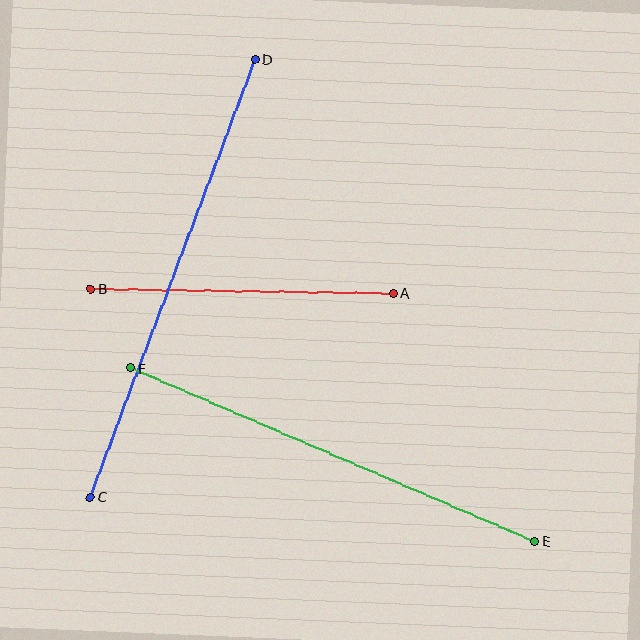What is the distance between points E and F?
The distance is approximately 440 pixels.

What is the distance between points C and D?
The distance is approximately 467 pixels.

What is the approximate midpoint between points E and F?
The midpoint is at approximately (333, 455) pixels.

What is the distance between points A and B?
The distance is approximately 302 pixels.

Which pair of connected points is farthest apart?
Points C and D are farthest apart.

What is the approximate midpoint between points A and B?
The midpoint is at approximately (242, 291) pixels.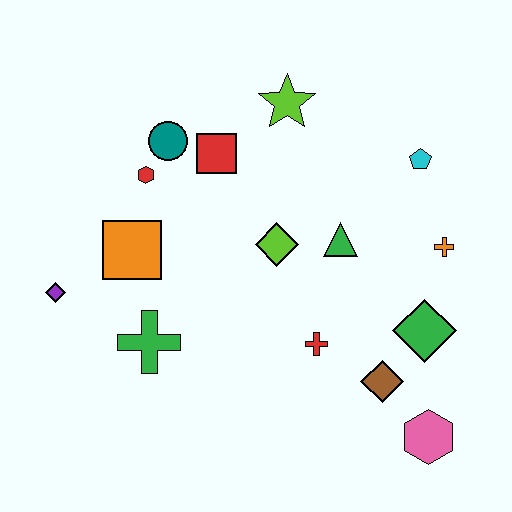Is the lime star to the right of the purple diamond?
Yes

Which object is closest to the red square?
The teal circle is closest to the red square.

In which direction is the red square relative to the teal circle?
The red square is to the right of the teal circle.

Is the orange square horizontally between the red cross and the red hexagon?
No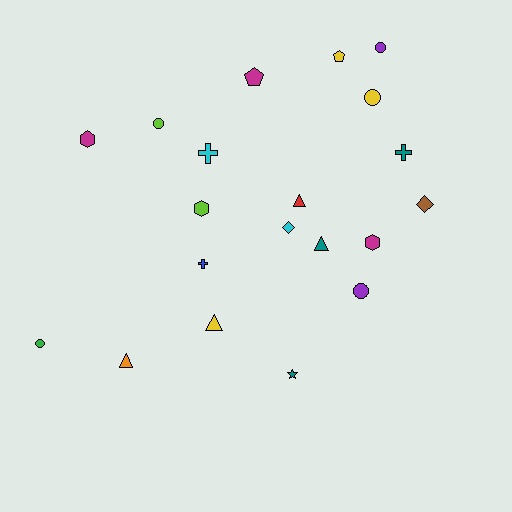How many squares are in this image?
There are no squares.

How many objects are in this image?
There are 20 objects.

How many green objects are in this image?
There is 1 green object.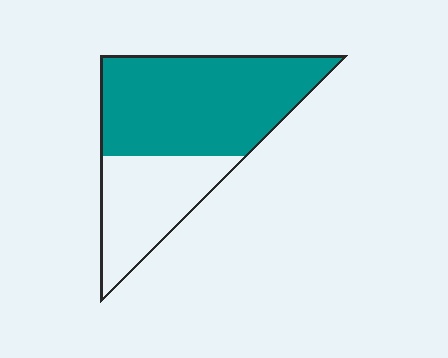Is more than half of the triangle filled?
Yes.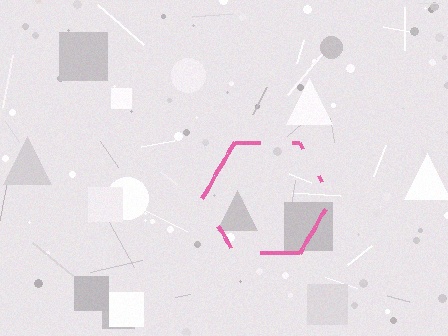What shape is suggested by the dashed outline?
The dashed outline suggests a hexagon.